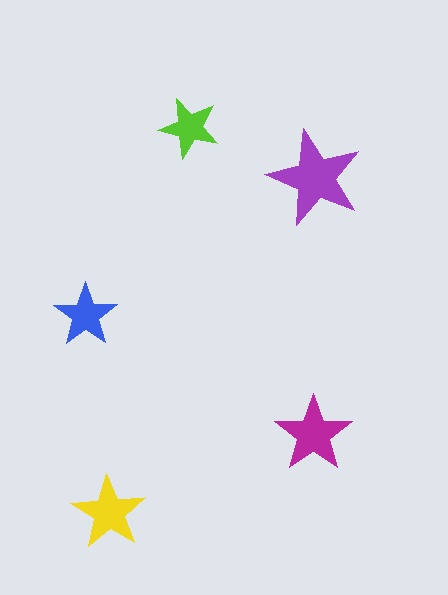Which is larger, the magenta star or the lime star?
The magenta one.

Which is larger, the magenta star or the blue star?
The magenta one.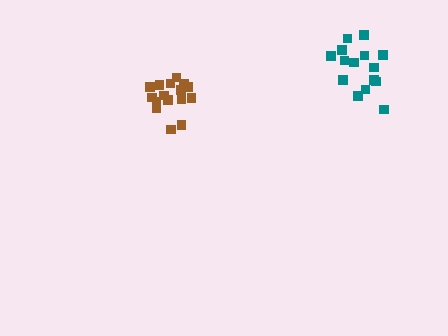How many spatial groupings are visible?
There are 2 spatial groupings.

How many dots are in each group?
Group 1: 16 dots, Group 2: 16 dots (32 total).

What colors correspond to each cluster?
The clusters are colored: brown, teal.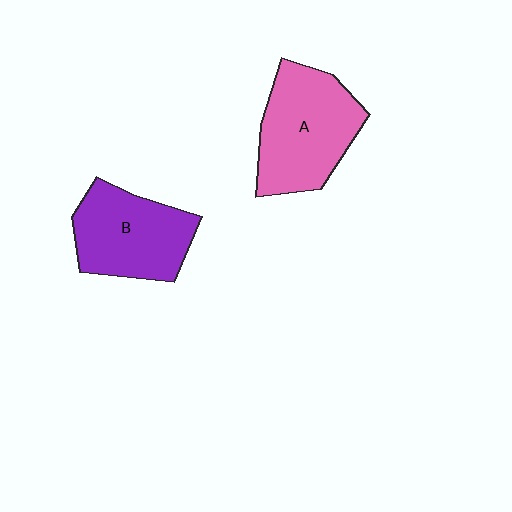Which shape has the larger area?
Shape A (pink).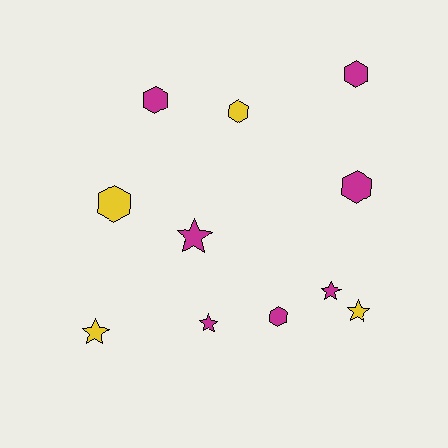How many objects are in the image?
There are 11 objects.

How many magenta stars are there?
There are 3 magenta stars.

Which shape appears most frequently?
Hexagon, with 6 objects.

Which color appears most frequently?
Magenta, with 7 objects.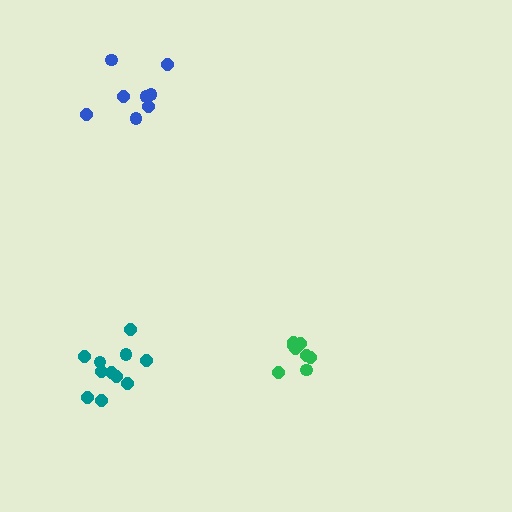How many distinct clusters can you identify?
There are 3 distinct clusters.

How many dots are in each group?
Group 1: 8 dots, Group 2: 11 dots, Group 3: 8 dots (27 total).